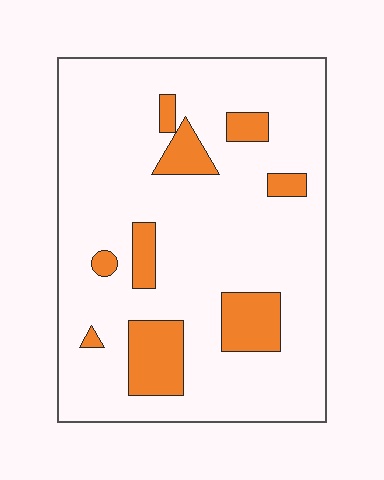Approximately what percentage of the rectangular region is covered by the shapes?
Approximately 15%.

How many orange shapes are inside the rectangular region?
9.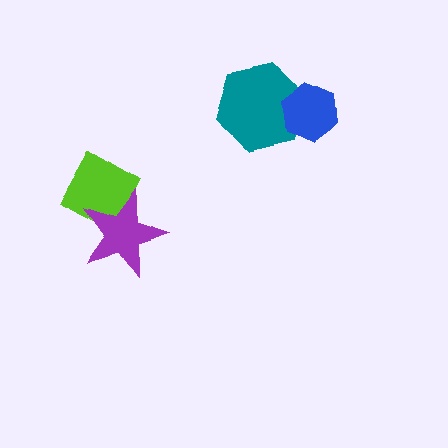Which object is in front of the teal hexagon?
The blue hexagon is in front of the teal hexagon.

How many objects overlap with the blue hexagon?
1 object overlaps with the blue hexagon.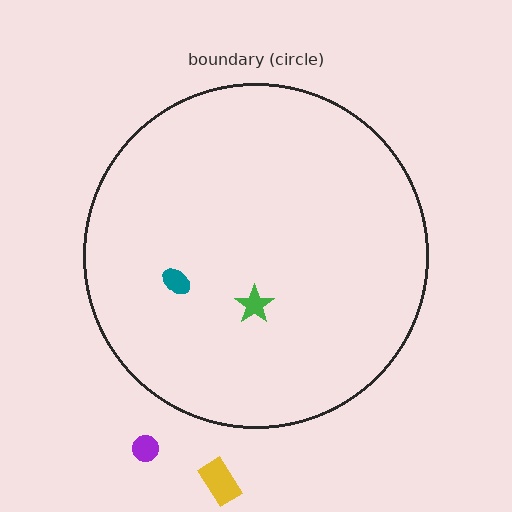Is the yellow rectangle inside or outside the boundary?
Outside.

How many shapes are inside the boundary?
2 inside, 2 outside.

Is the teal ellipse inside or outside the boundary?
Inside.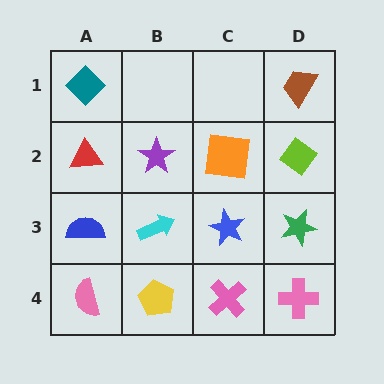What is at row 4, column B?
A yellow pentagon.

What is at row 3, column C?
A blue star.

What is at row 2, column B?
A purple star.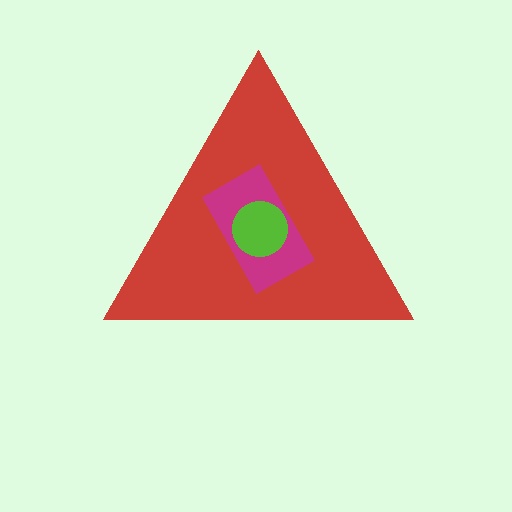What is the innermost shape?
The lime circle.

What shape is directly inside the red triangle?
The magenta rectangle.